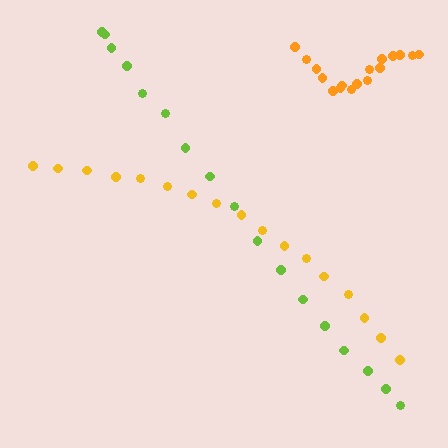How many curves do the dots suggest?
There are 3 distinct paths.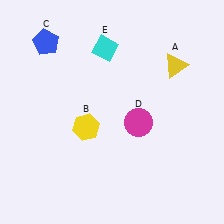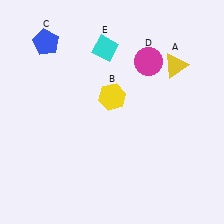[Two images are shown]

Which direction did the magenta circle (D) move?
The magenta circle (D) moved up.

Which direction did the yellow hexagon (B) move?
The yellow hexagon (B) moved up.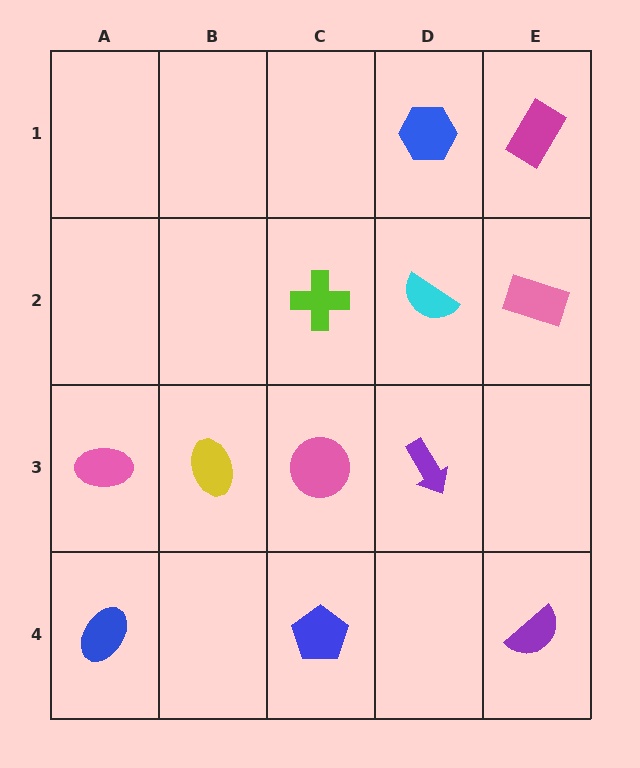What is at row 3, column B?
A yellow ellipse.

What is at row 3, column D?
A purple arrow.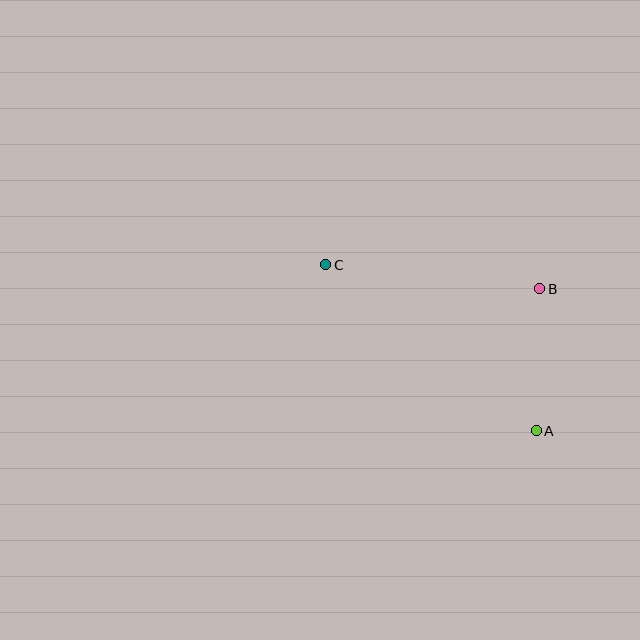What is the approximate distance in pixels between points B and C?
The distance between B and C is approximately 215 pixels.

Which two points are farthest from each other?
Points A and C are farthest from each other.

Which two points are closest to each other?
Points A and B are closest to each other.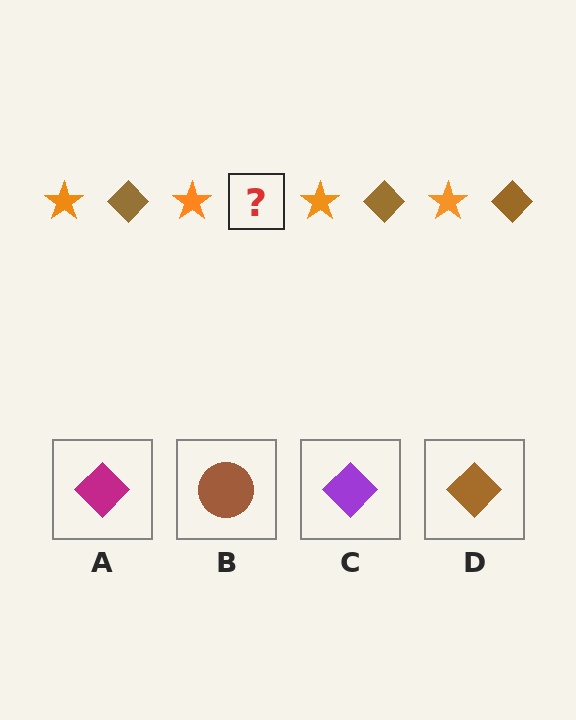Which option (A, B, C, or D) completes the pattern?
D.